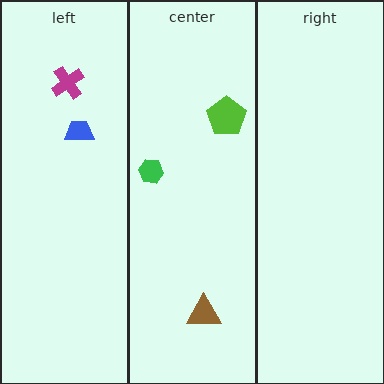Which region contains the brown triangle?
The center region.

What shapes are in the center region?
The brown triangle, the lime pentagon, the green hexagon.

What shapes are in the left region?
The magenta cross, the blue trapezoid.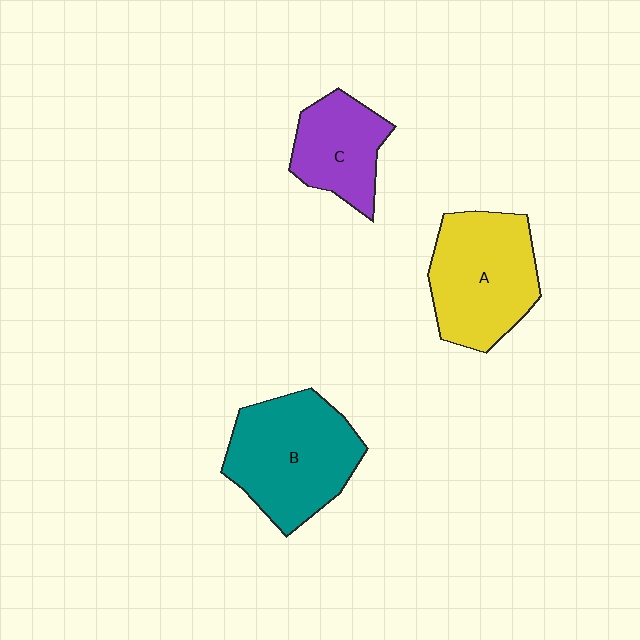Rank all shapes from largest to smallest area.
From largest to smallest: B (teal), A (yellow), C (purple).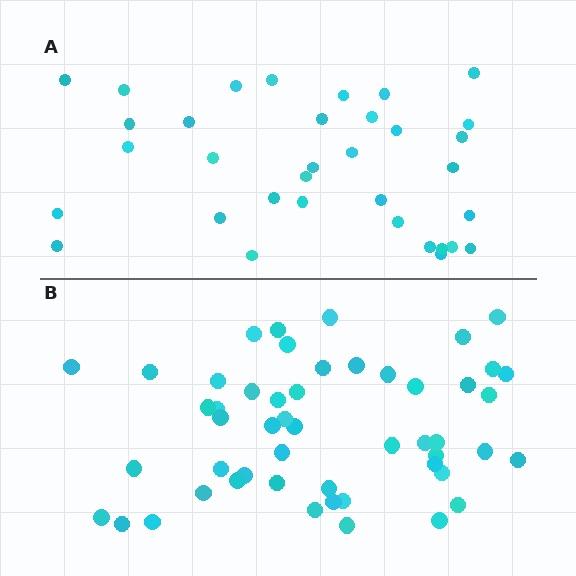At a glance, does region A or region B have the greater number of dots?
Region B (the bottom region) has more dots.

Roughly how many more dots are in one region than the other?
Region B has approximately 15 more dots than region A.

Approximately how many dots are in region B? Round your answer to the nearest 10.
About 50 dots. (The exact count is 51, which rounds to 50.)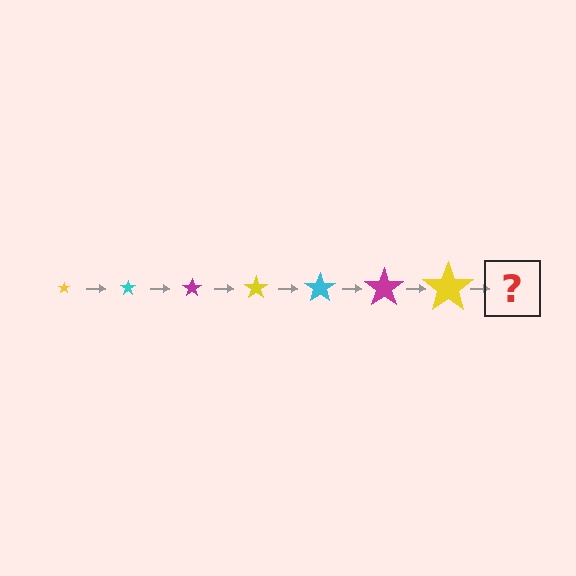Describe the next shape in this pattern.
It should be a cyan star, larger than the previous one.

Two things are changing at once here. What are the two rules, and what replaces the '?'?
The two rules are that the star grows larger each step and the color cycles through yellow, cyan, and magenta. The '?' should be a cyan star, larger than the previous one.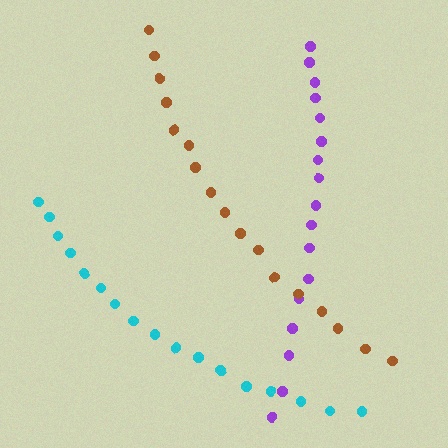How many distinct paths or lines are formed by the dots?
There are 3 distinct paths.